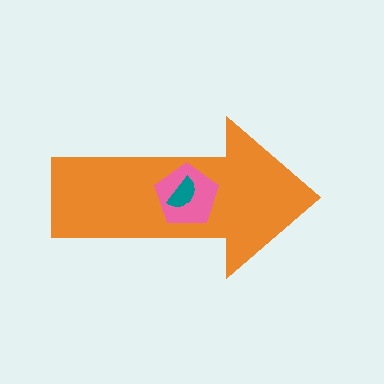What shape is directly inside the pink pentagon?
The teal semicircle.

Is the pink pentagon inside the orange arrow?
Yes.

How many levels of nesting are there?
3.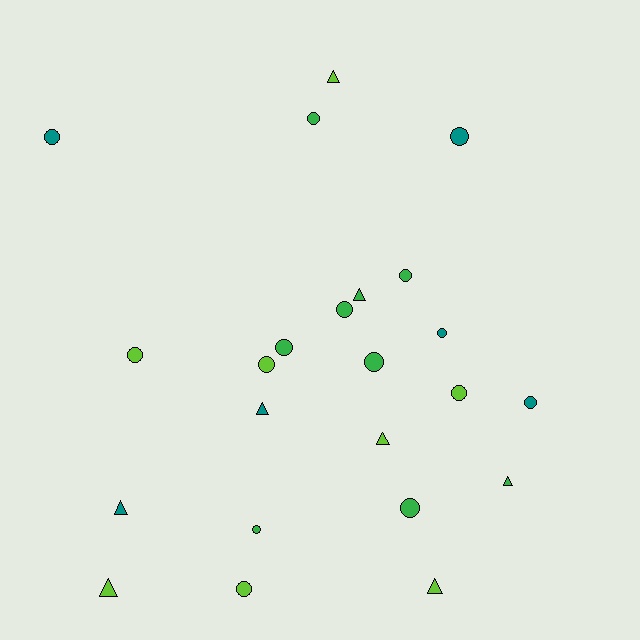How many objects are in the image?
There are 23 objects.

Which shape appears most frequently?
Circle, with 15 objects.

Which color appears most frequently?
Green, with 9 objects.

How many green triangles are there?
There are 2 green triangles.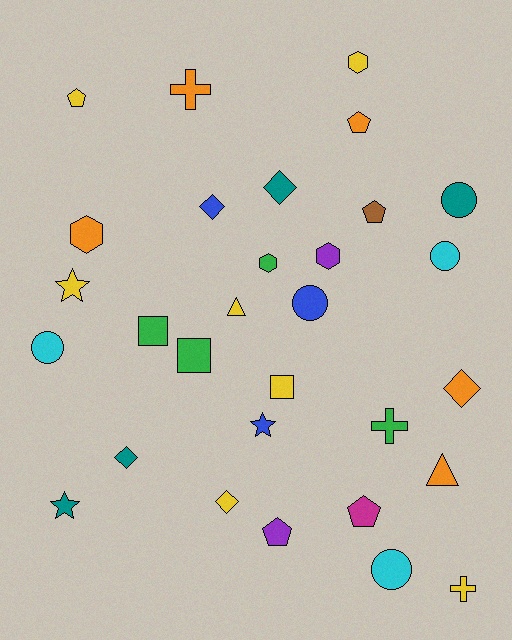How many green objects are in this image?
There are 4 green objects.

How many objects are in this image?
There are 30 objects.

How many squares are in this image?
There are 3 squares.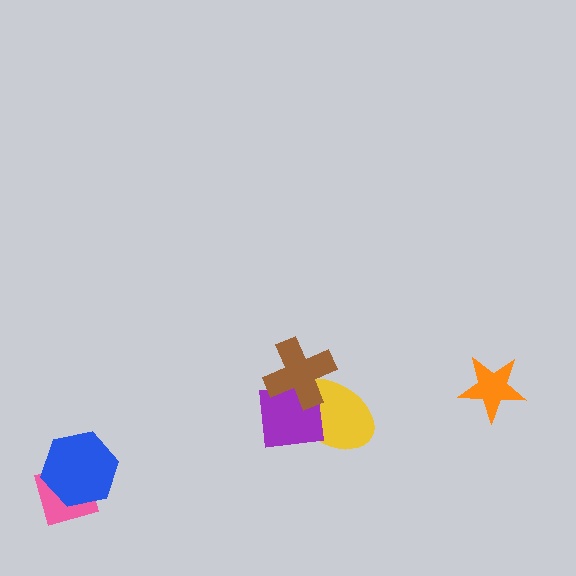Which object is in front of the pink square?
The blue hexagon is in front of the pink square.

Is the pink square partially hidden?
Yes, it is partially covered by another shape.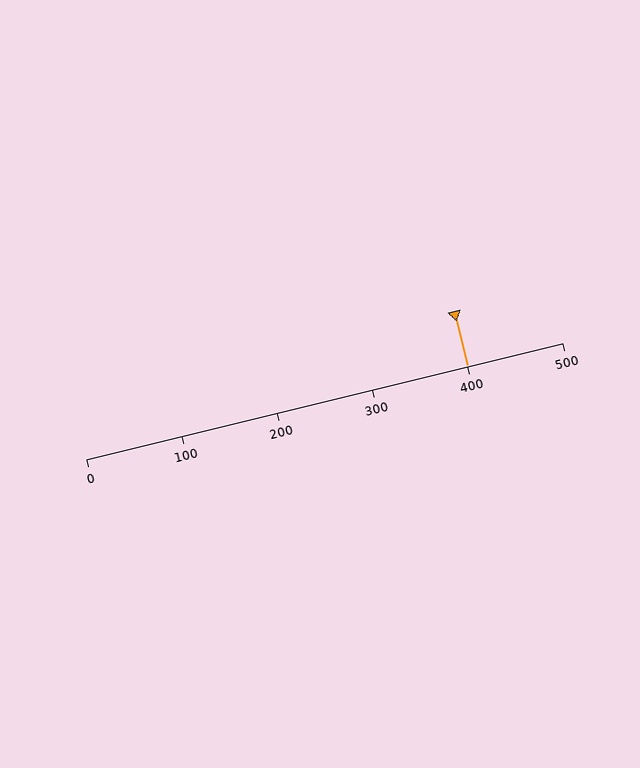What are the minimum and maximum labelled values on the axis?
The axis runs from 0 to 500.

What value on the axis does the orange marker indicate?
The marker indicates approximately 400.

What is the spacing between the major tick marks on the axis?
The major ticks are spaced 100 apart.